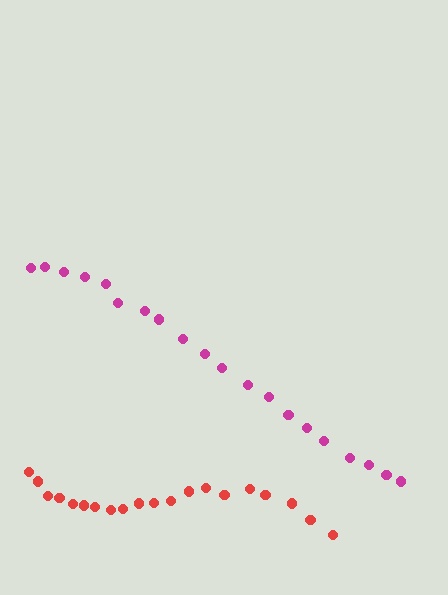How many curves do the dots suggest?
There are 2 distinct paths.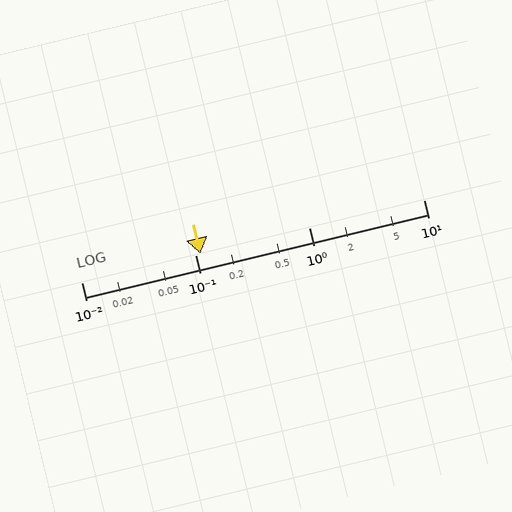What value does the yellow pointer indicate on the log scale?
The pointer indicates approximately 0.11.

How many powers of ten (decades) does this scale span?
The scale spans 3 decades, from 0.01 to 10.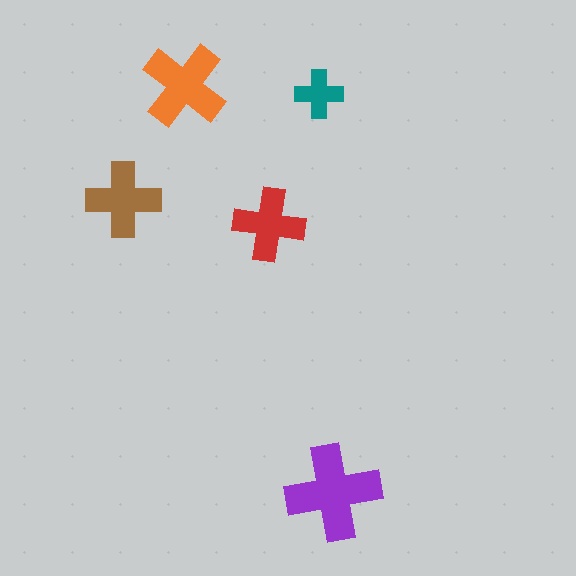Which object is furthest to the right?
The purple cross is rightmost.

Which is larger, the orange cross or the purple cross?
The purple one.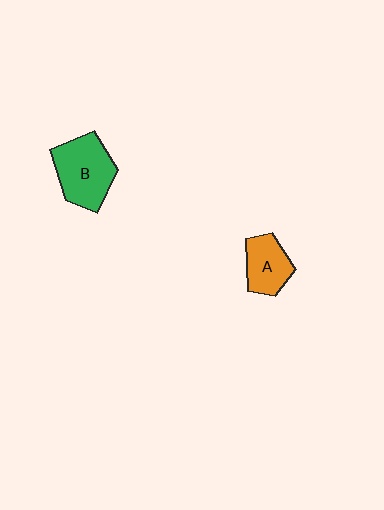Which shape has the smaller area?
Shape A (orange).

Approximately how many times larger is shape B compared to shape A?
Approximately 1.5 times.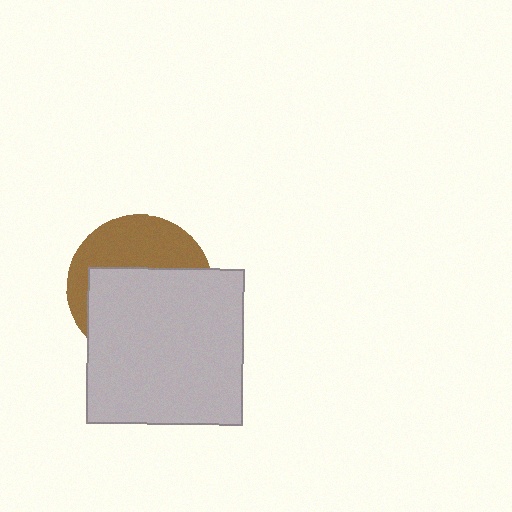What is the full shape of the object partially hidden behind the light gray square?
The partially hidden object is a brown circle.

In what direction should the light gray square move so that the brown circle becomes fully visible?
The light gray square should move down. That is the shortest direction to clear the overlap and leave the brown circle fully visible.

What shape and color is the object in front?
The object in front is a light gray square.